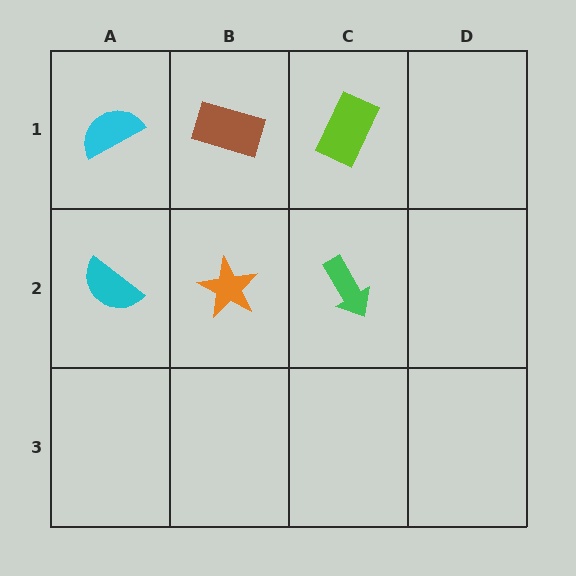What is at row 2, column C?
A green arrow.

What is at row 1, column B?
A brown rectangle.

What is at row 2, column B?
An orange star.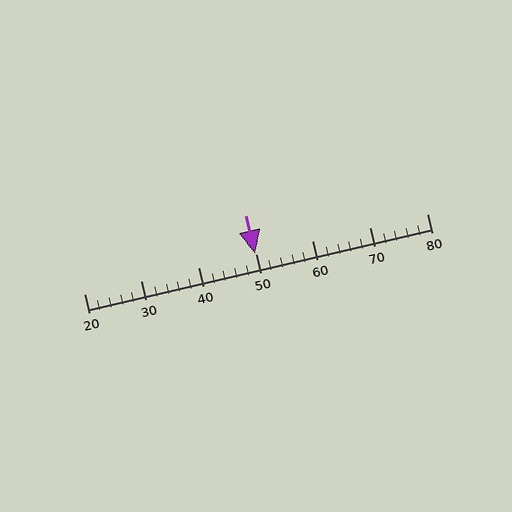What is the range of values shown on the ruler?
The ruler shows values from 20 to 80.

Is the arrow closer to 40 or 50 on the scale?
The arrow is closer to 50.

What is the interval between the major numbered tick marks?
The major tick marks are spaced 10 units apart.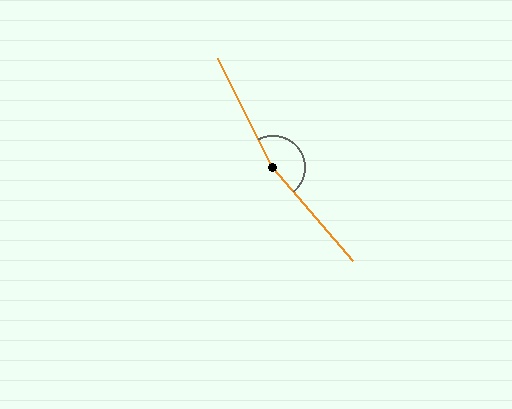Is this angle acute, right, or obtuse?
It is obtuse.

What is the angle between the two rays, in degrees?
Approximately 166 degrees.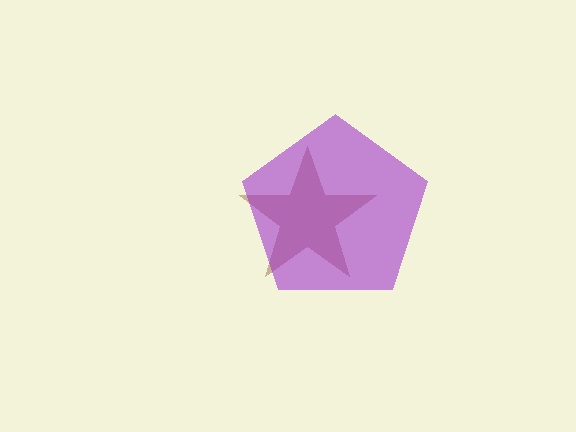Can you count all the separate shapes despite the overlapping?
Yes, there are 2 separate shapes.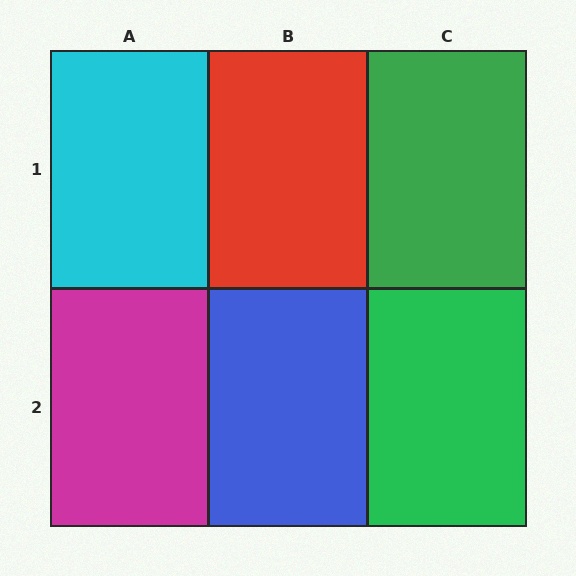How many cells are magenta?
1 cell is magenta.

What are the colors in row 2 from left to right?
Magenta, blue, green.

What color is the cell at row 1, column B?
Red.